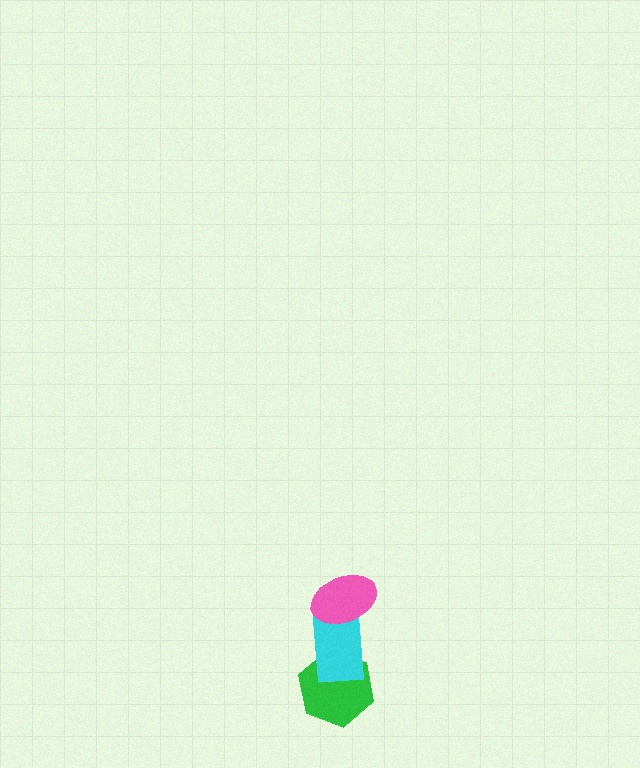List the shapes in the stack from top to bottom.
From top to bottom: the pink ellipse, the cyan rectangle, the green hexagon.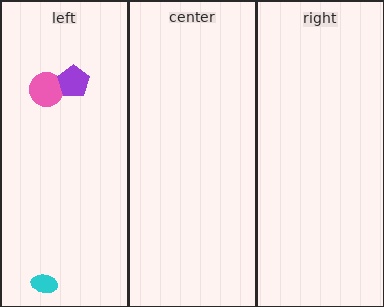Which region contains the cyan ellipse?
The left region.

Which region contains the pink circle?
The left region.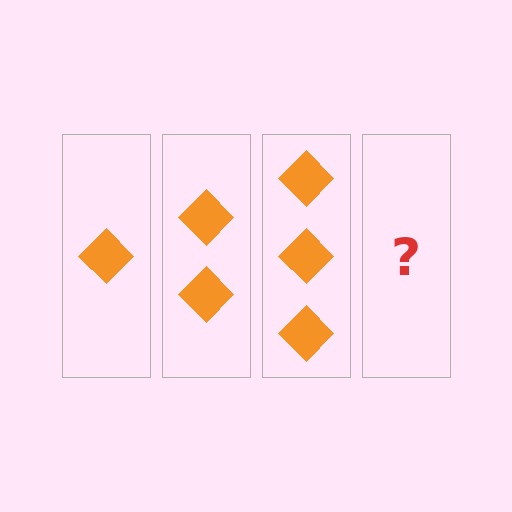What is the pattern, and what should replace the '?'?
The pattern is that each step adds one more diamond. The '?' should be 4 diamonds.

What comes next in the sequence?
The next element should be 4 diamonds.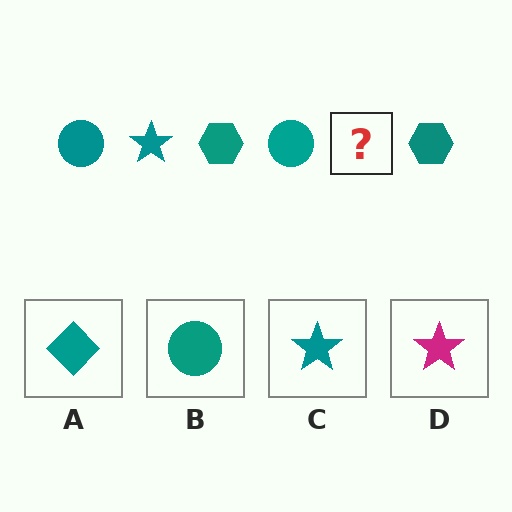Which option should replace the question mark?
Option C.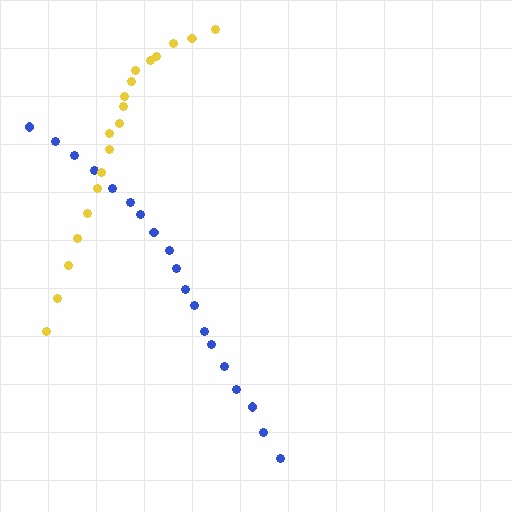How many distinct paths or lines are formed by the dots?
There are 2 distinct paths.